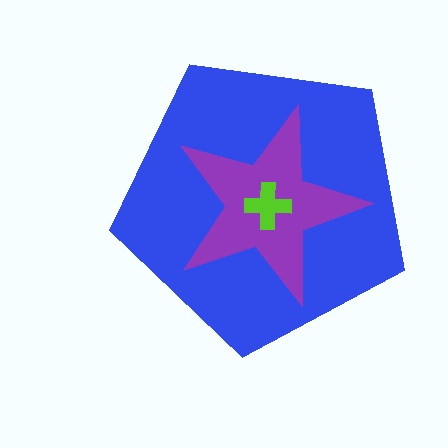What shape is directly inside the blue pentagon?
The purple star.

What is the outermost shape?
The blue pentagon.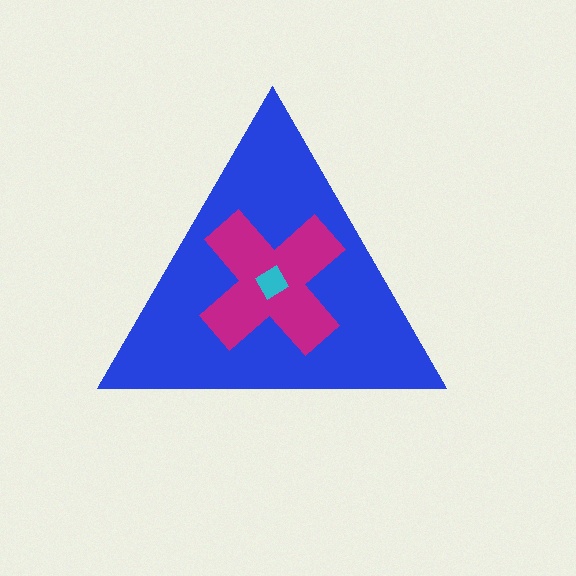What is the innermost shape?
The cyan diamond.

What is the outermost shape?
The blue triangle.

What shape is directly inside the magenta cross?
The cyan diamond.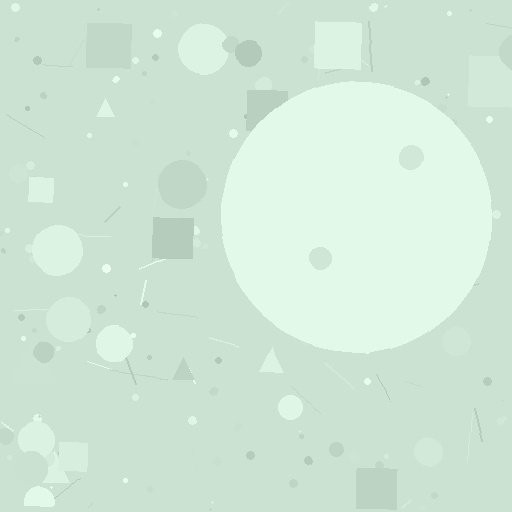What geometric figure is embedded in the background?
A circle is embedded in the background.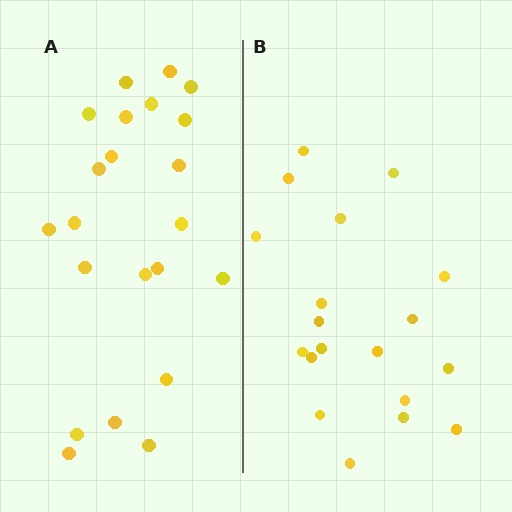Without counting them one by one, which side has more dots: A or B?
Region A (the left region) has more dots.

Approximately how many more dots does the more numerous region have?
Region A has just a few more — roughly 2 or 3 more dots than region B.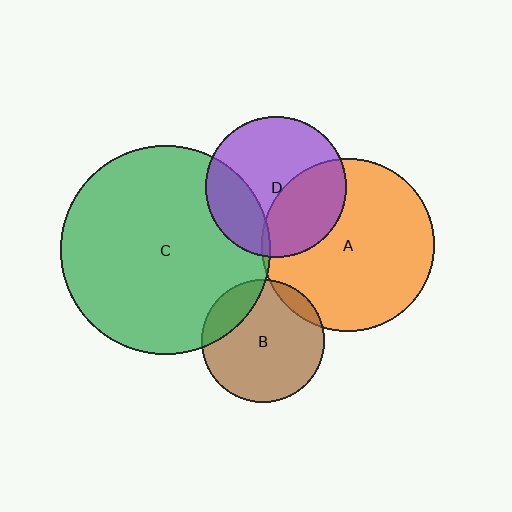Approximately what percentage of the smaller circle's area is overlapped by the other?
Approximately 25%.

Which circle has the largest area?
Circle C (green).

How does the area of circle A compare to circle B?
Approximately 2.0 times.